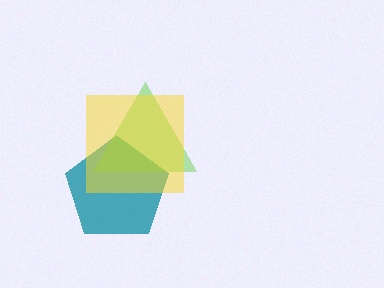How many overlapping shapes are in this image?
There are 3 overlapping shapes in the image.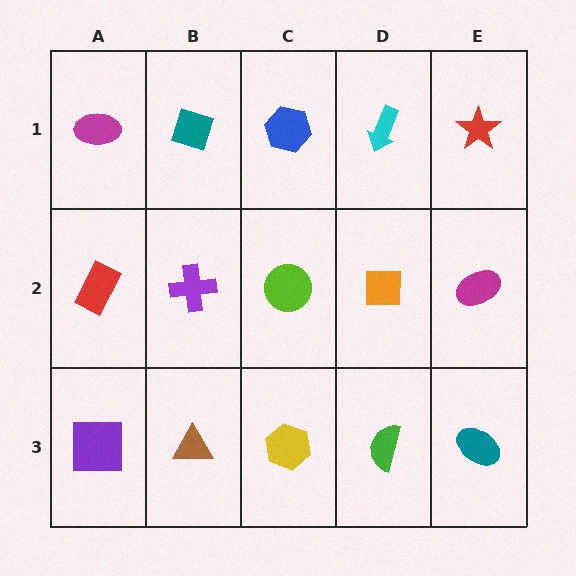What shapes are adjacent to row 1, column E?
A magenta ellipse (row 2, column E), a cyan arrow (row 1, column D).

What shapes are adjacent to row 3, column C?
A lime circle (row 2, column C), a brown triangle (row 3, column B), a green semicircle (row 3, column D).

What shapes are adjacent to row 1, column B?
A purple cross (row 2, column B), a magenta ellipse (row 1, column A), a blue hexagon (row 1, column C).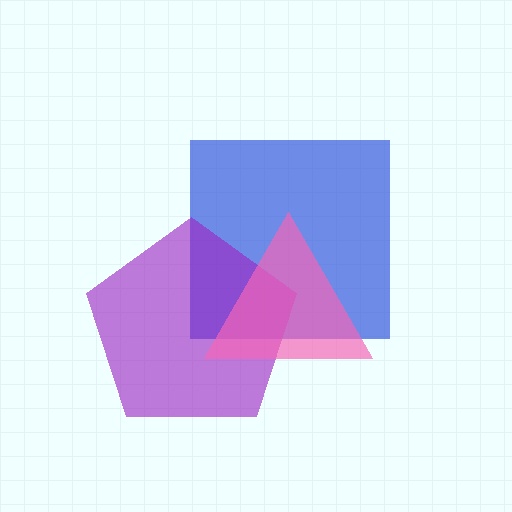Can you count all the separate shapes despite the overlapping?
Yes, there are 3 separate shapes.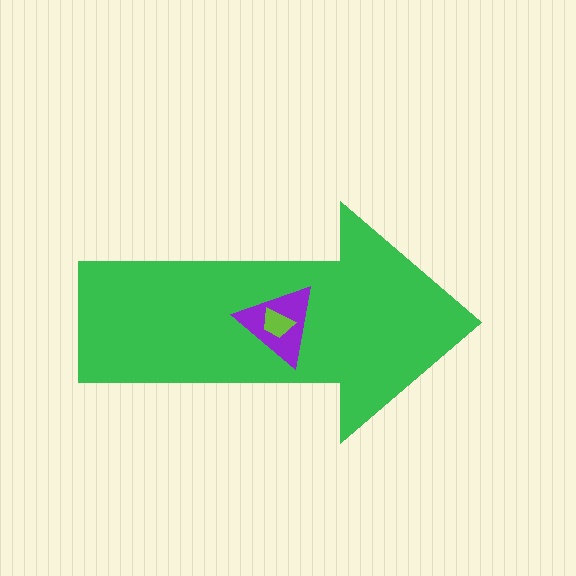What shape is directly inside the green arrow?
The purple triangle.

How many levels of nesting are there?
3.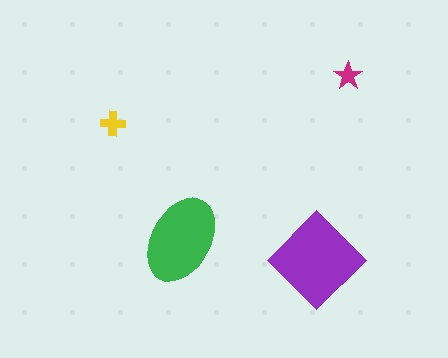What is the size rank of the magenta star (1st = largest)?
4th.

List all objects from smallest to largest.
The magenta star, the yellow cross, the green ellipse, the purple diamond.